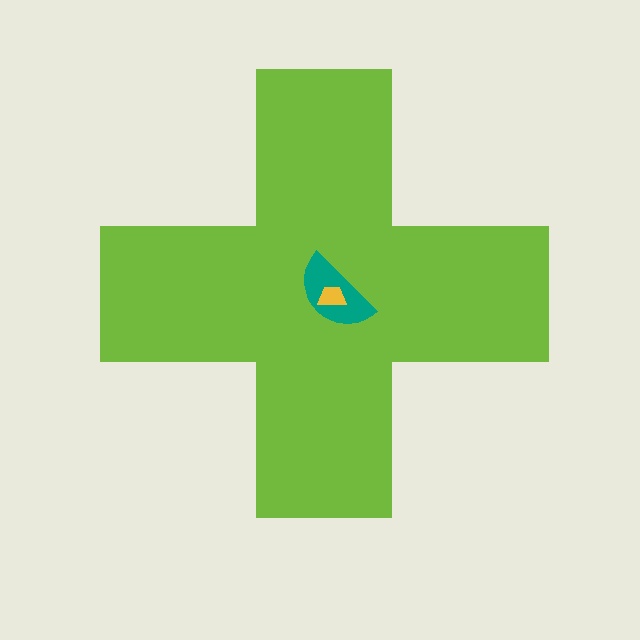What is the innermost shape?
The yellow trapezoid.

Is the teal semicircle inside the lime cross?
Yes.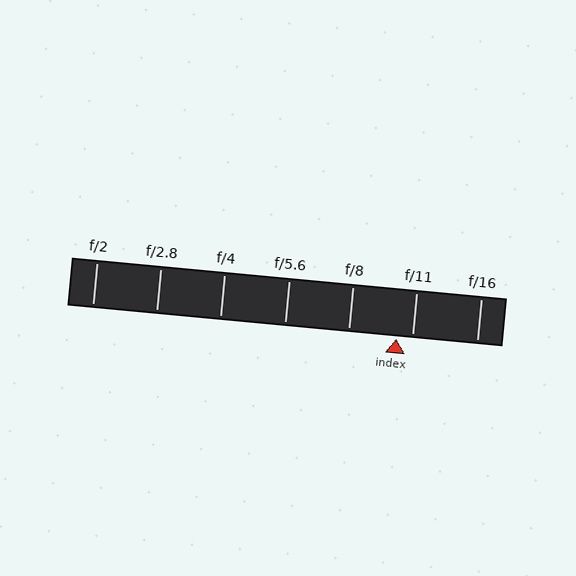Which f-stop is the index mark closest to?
The index mark is closest to f/11.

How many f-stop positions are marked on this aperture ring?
There are 7 f-stop positions marked.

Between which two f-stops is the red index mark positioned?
The index mark is between f/8 and f/11.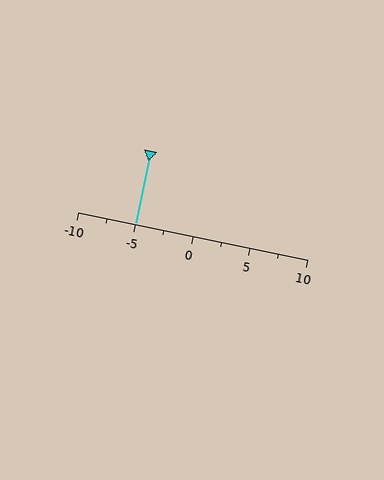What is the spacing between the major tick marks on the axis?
The major ticks are spaced 5 apart.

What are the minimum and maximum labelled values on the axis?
The axis runs from -10 to 10.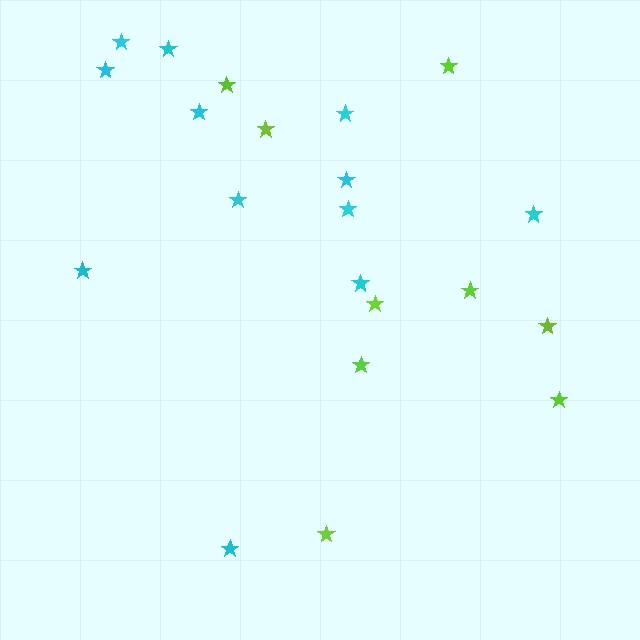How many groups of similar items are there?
There are 2 groups: one group of cyan stars (12) and one group of lime stars (9).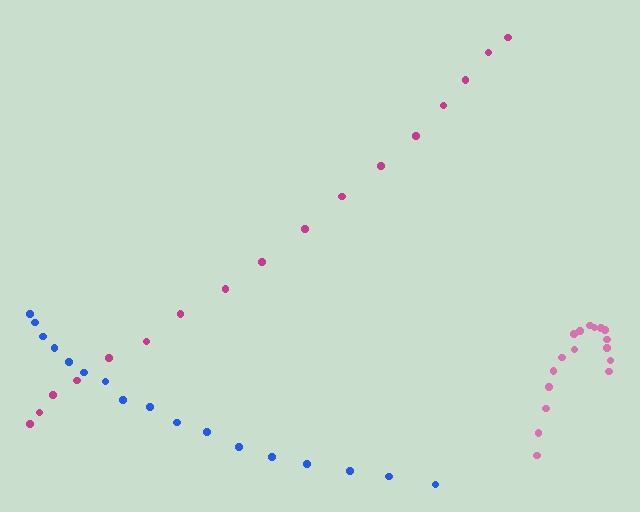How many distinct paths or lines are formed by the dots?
There are 3 distinct paths.